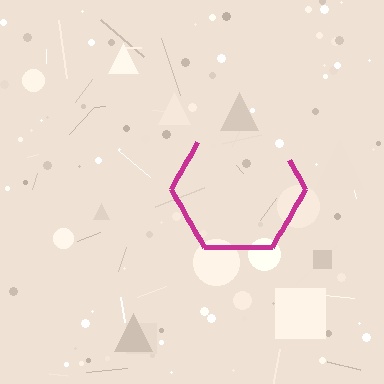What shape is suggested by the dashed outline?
The dashed outline suggests a hexagon.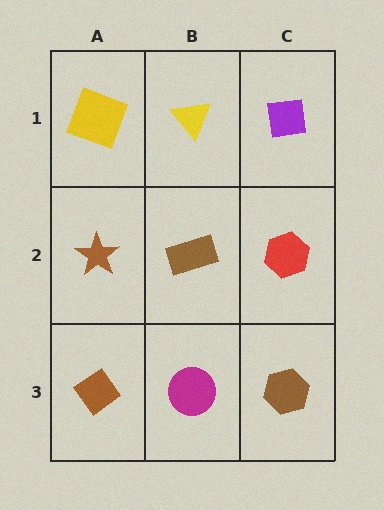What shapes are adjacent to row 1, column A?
A brown star (row 2, column A), a yellow triangle (row 1, column B).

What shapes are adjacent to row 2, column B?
A yellow triangle (row 1, column B), a magenta circle (row 3, column B), a brown star (row 2, column A), a red hexagon (row 2, column C).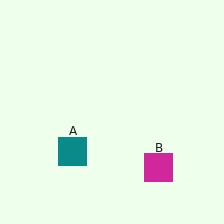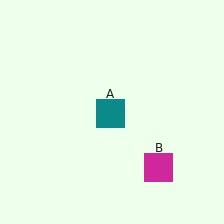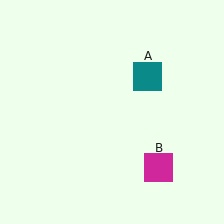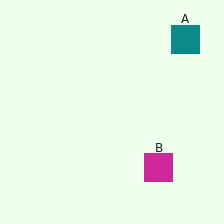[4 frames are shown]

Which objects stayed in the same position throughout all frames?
Magenta square (object B) remained stationary.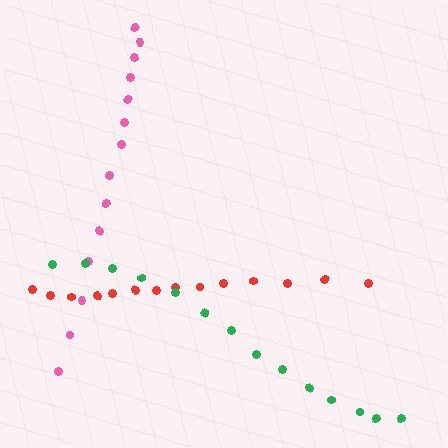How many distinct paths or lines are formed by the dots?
There are 3 distinct paths.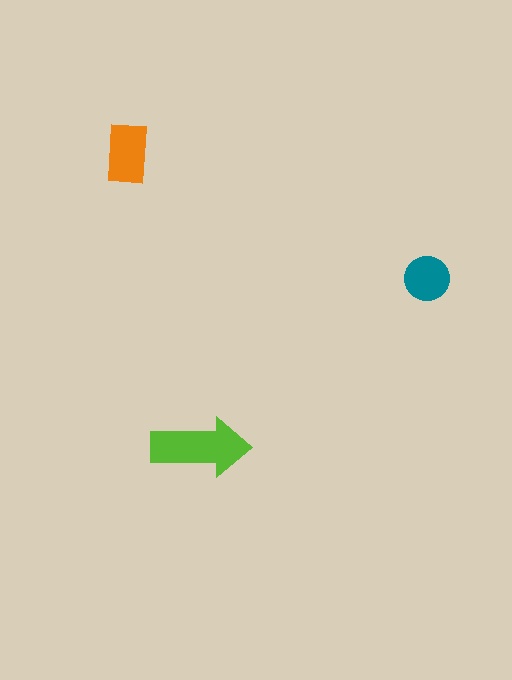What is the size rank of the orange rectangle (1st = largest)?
2nd.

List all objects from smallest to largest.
The teal circle, the orange rectangle, the lime arrow.